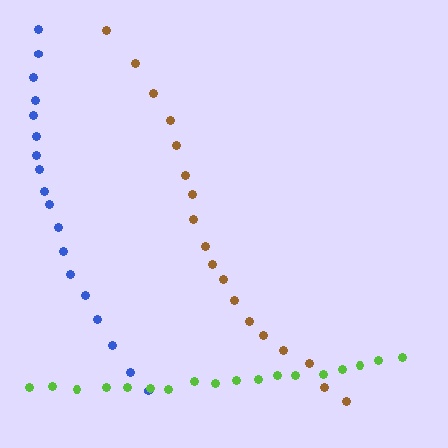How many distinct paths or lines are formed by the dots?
There are 3 distinct paths.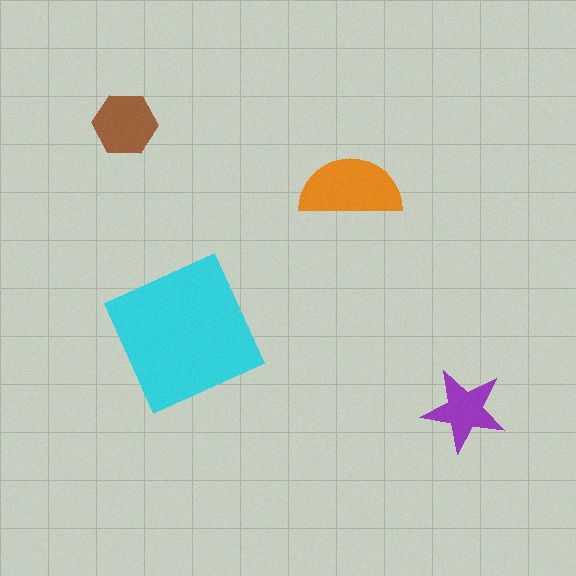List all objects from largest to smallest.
The cyan square, the orange semicircle, the brown hexagon, the purple star.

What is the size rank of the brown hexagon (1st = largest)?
3rd.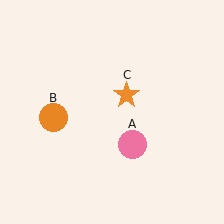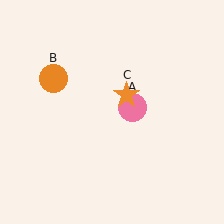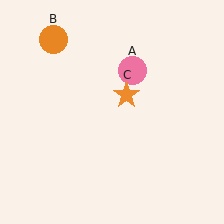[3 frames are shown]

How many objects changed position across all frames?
2 objects changed position: pink circle (object A), orange circle (object B).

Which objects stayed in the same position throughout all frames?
Orange star (object C) remained stationary.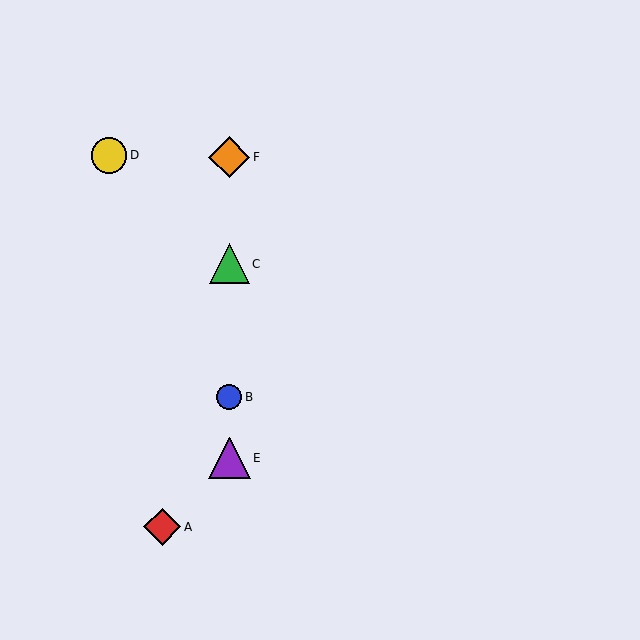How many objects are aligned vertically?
4 objects (B, C, E, F) are aligned vertically.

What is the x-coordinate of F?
Object F is at x≈229.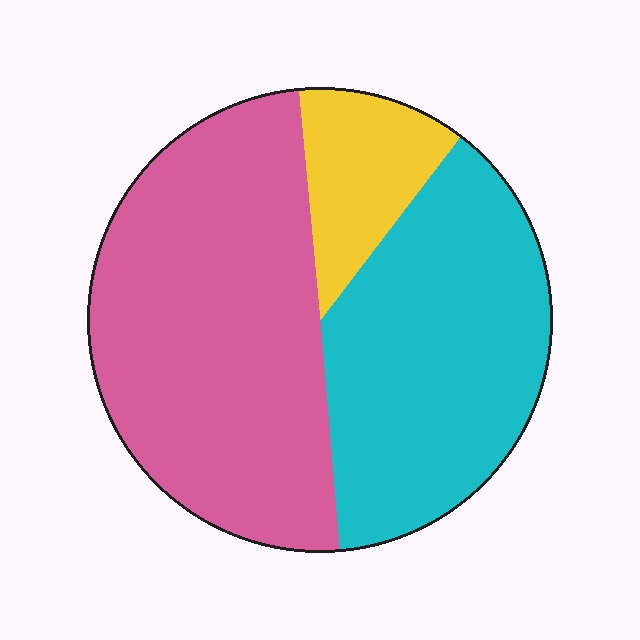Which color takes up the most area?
Pink, at roughly 50%.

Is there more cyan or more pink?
Pink.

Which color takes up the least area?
Yellow, at roughly 10%.